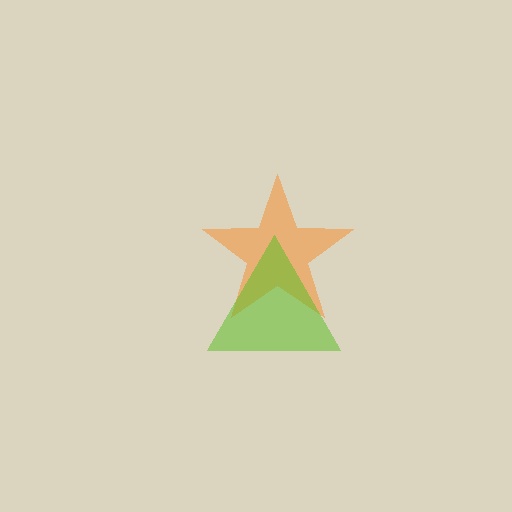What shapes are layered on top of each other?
The layered shapes are: an orange star, a lime triangle.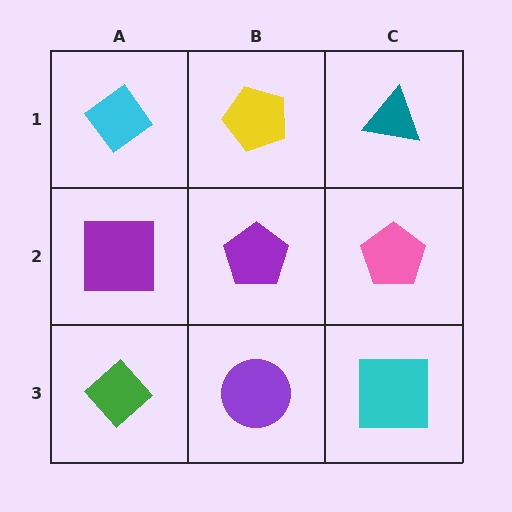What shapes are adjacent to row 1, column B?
A purple pentagon (row 2, column B), a cyan diamond (row 1, column A), a teal triangle (row 1, column C).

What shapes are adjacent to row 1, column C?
A pink pentagon (row 2, column C), a yellow pentagon (row 1, column B).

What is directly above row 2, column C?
A teal triangle.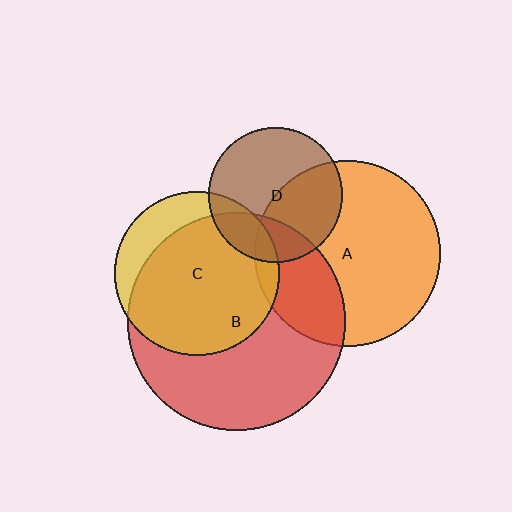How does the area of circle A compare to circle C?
Approximately 1.3 times.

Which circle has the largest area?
Circle B (red).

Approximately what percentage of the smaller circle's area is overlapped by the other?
Approximately 45%.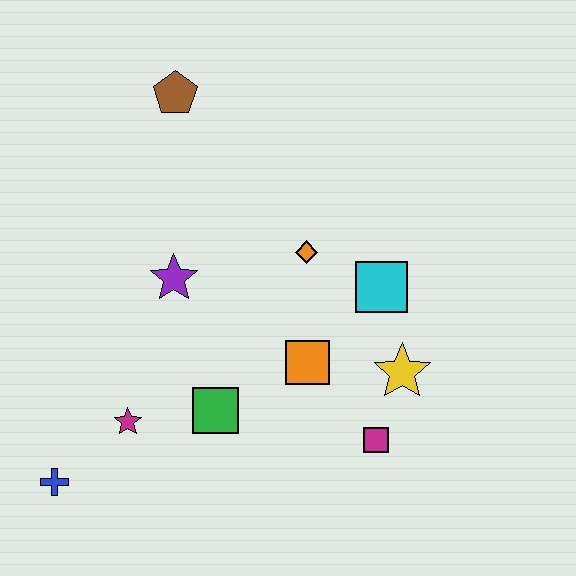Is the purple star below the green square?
No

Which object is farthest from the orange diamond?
The blue cross is farthest from the orange diamond.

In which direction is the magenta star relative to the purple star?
The magenta star is below the purple star.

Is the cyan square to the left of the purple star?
No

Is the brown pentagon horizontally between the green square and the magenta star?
Yes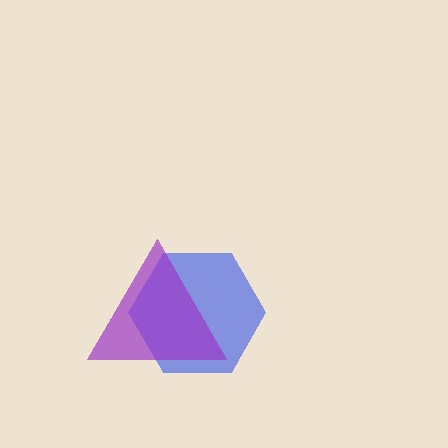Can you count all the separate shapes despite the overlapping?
Yes, there are 2 separate shapes.